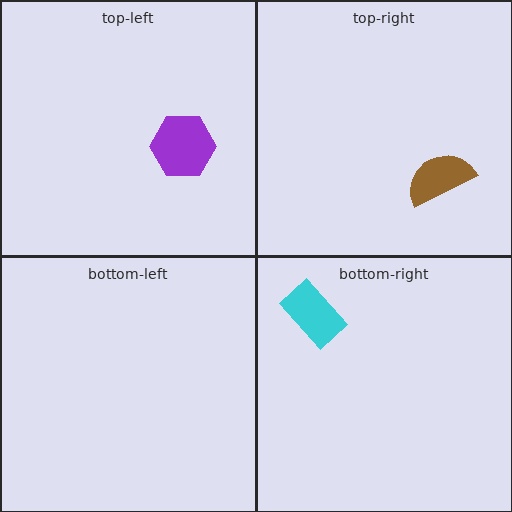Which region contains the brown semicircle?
The top-right region.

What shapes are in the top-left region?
The purple hexagon.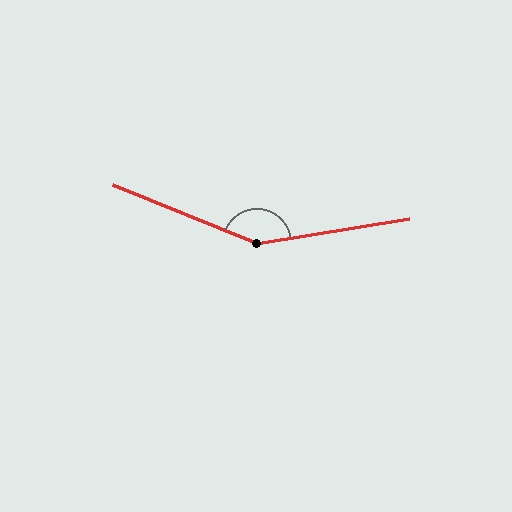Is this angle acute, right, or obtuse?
It is obtuse.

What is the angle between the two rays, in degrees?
Approximately 149 degrees.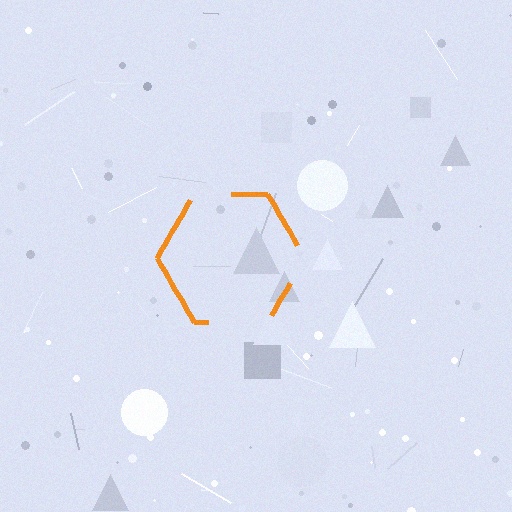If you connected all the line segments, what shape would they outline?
They would outline a hexagon.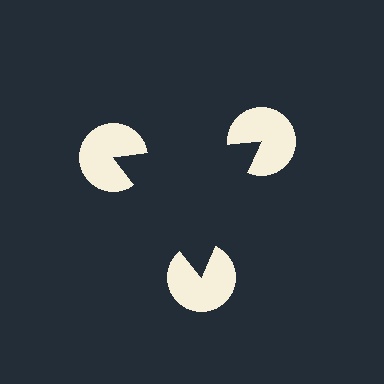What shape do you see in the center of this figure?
An illusory triangle — its edges are inferred from the aligned wedge cuts in the pac-man discs, not physically drawn.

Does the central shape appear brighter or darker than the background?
It typically appears slightly darker than the background, even though no actual brightness change is drawn.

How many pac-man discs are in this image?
There are 3 — one at each vertex of the illusory triangle.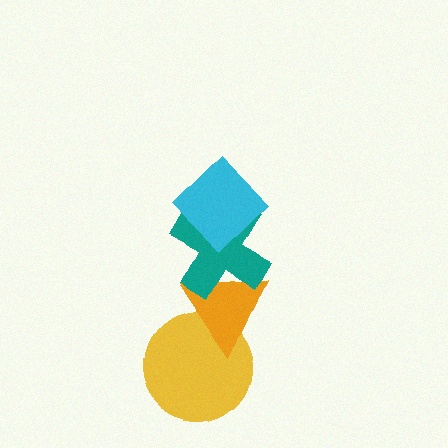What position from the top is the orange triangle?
The orange triangle is 3rd from the top.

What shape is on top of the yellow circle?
The orange triangle is on top of the yellow circle.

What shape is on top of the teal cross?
The cyan diamond is on top of the teal cross.